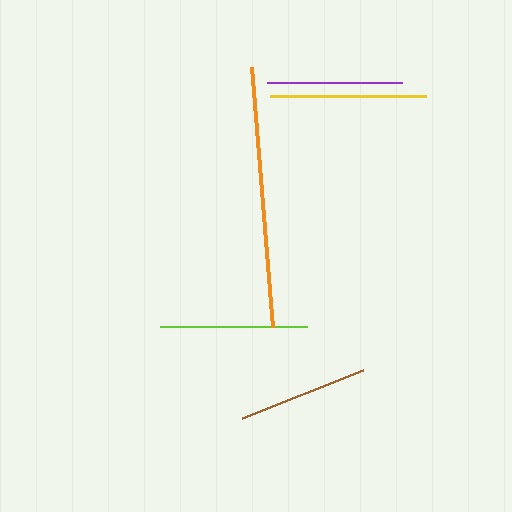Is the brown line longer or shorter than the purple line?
The purple line is longer than the brown line.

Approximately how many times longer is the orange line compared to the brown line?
The orange line is approximately 2.0 times the length of the brown line.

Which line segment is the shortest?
The brown line is the shortest at approximately 130 pixels.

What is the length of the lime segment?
The lime segment is approximately 146 pixels long.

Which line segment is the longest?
The orange line is the longest at approximately 260 pixels.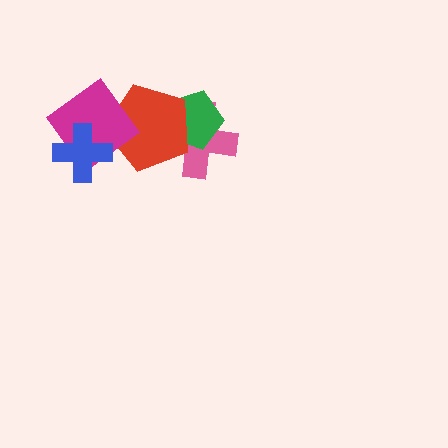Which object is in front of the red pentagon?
The magenta diamond is in front of the red pentagon.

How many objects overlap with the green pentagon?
2 objects overlap with the green pentagon.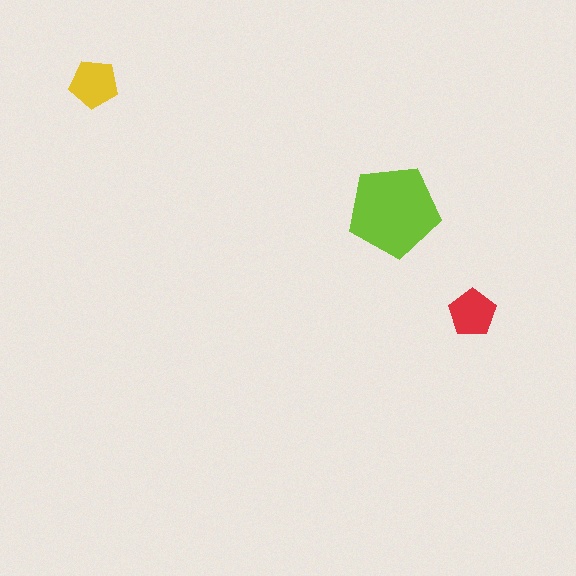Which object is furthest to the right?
The red pentagon is rightmost.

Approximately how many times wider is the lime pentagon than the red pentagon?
About 2 times wider.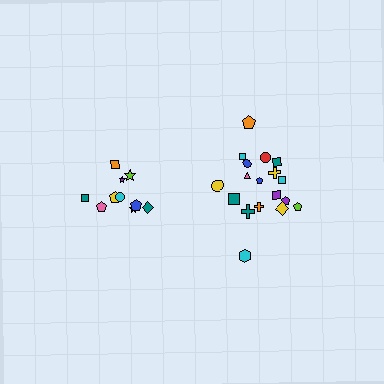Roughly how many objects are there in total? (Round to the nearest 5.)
Roughly 30 objects in total.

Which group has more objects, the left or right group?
The right group.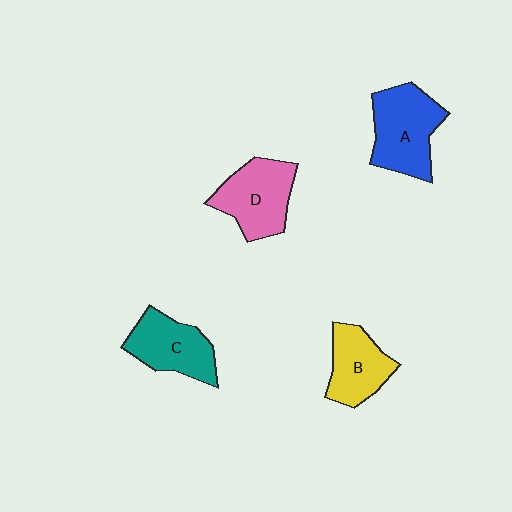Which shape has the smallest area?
Shape B (yellow).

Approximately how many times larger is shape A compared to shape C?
Approximately 1.2 times.